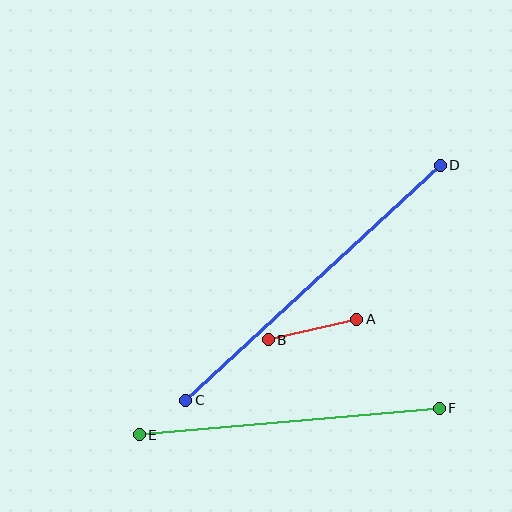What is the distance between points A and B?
The distance is approximately 91 pixels.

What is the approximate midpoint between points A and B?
The midpoint is at approximately (312, 329) pixels.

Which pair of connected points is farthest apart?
Points C and D are farthest apart.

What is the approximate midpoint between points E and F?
The midpoint is at approximately (289, 421) pixels.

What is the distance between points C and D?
The distance is approximately 347 pixels.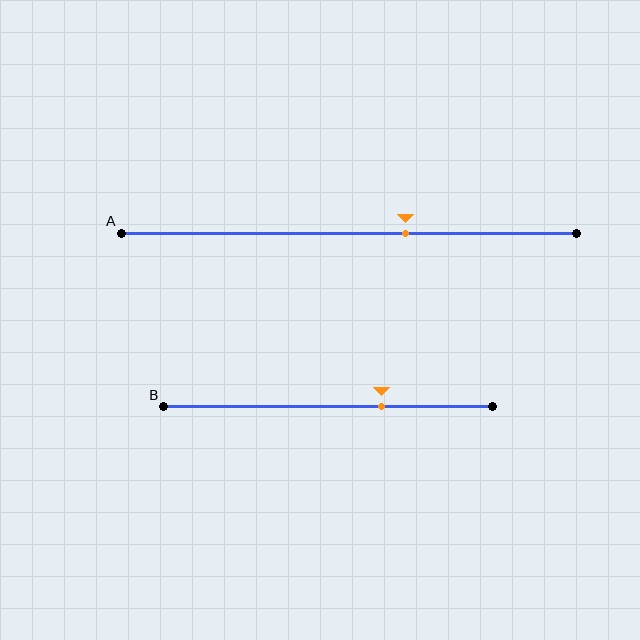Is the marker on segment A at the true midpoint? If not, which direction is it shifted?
No, the marker on segment A is shifted to the right by about 13% of the segment length.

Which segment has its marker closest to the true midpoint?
Segment A has its marker closest to the true midpoint.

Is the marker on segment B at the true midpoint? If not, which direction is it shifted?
No, the marker on segment B is shifted to the right by about 16% of the segment length.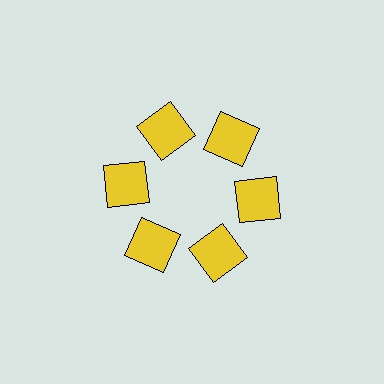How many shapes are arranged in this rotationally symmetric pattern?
There are 6 shapes, arranged in 6 groups of 1.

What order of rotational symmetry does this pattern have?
This pattern has 6-fold rotational symmetry.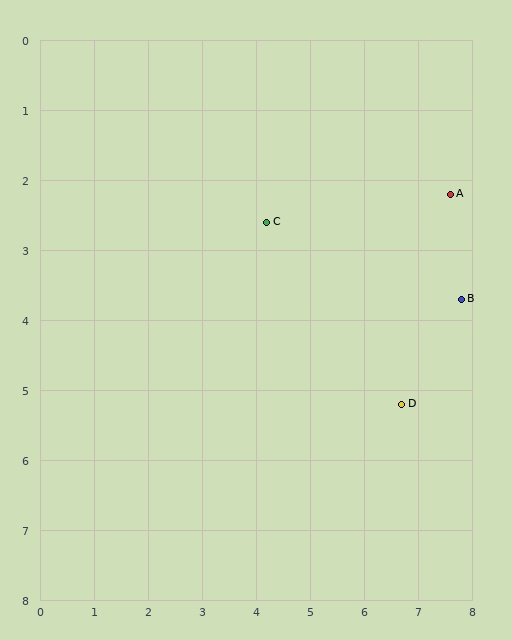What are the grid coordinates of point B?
Point B is at approximately (7.8, 3.7).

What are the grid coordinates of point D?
Point D is at approximately (6.7, 5.2).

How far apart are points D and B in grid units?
Points D and B are about 1.9 grid units apart.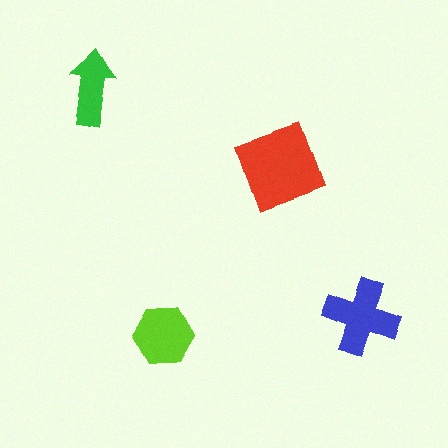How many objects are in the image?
There are 4 objects in the image.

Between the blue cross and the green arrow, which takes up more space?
The blue cross.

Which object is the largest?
The red diamond.